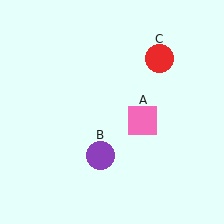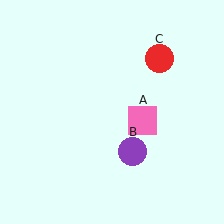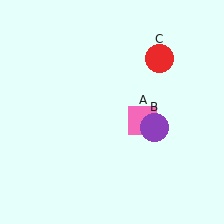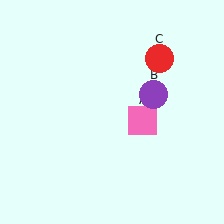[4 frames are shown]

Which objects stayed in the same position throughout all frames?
Pink square (object A) and red circle (object C) remained stationary.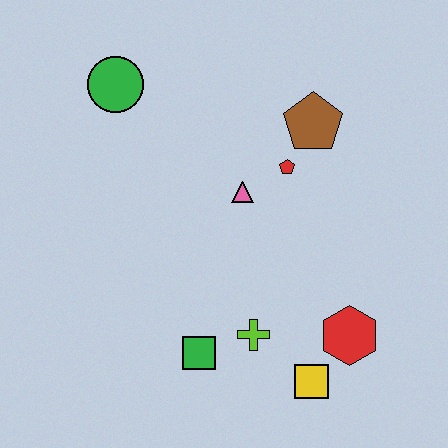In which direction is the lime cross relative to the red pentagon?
The lime cross is below the red pentagon.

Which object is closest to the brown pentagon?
The red pentagon is closest to the brown pentagon.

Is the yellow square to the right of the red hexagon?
No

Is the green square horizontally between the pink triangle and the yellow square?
No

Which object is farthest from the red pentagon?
The yellow square is farthest from the red pentagon.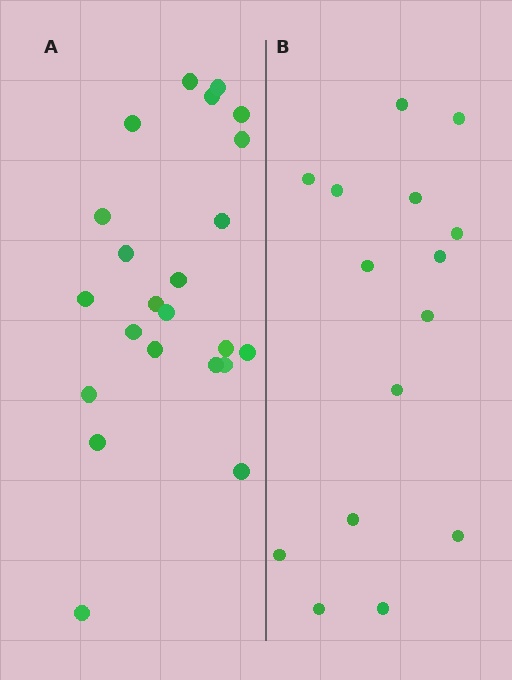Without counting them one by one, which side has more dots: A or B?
Region A (the left region) has more dots.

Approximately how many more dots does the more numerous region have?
Region A has roughly 8 or so more dots than region B.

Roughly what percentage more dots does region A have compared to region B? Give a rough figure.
About 55% more.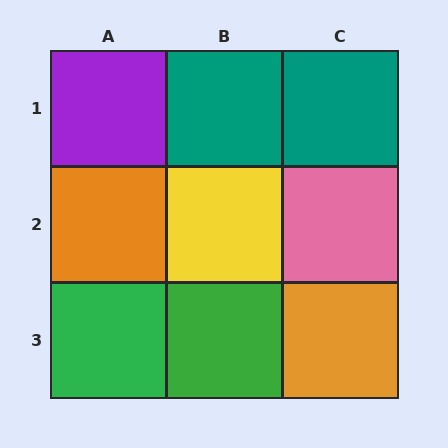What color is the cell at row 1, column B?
Teal.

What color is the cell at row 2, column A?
Orange.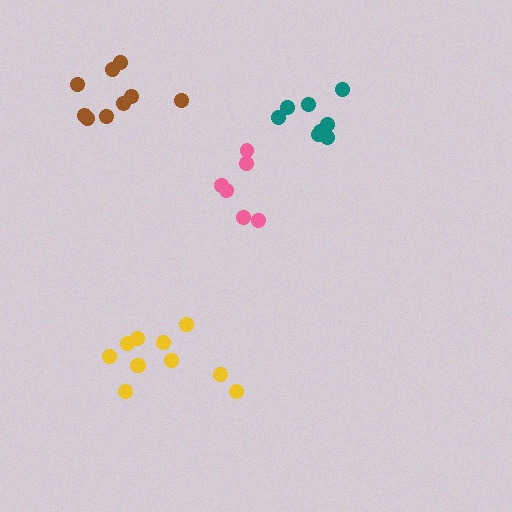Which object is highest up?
The brown cluster is topmost.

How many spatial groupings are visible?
There are 4 spatial groupings.